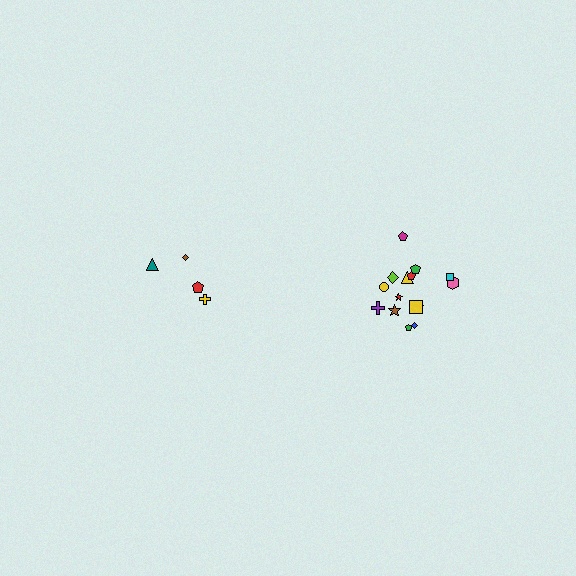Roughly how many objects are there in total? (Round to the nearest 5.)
Roughly 20 objects in total.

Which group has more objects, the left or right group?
The right group.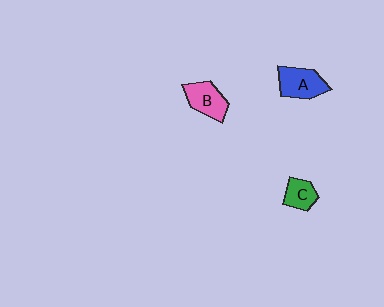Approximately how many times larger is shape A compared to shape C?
Approximately 1.5 times.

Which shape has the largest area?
Shape A (blue).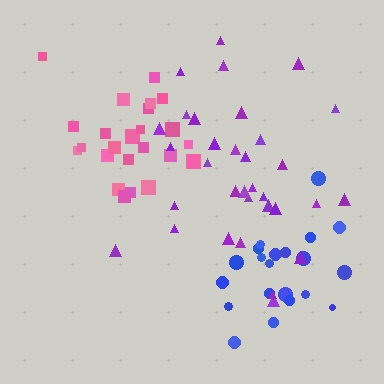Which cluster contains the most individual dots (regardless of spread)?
Purple (34).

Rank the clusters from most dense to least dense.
blue, pink, purple.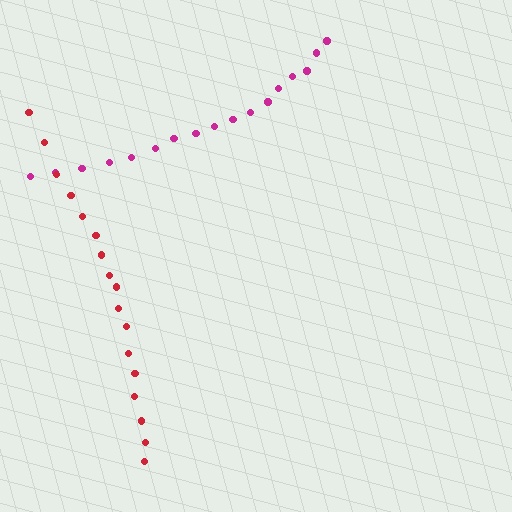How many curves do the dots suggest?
There are 2 distinct paths.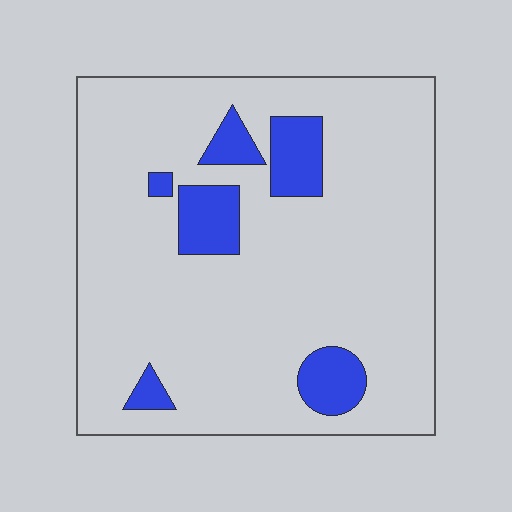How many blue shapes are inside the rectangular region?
6.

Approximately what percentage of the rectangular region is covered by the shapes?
Approximately 15%.